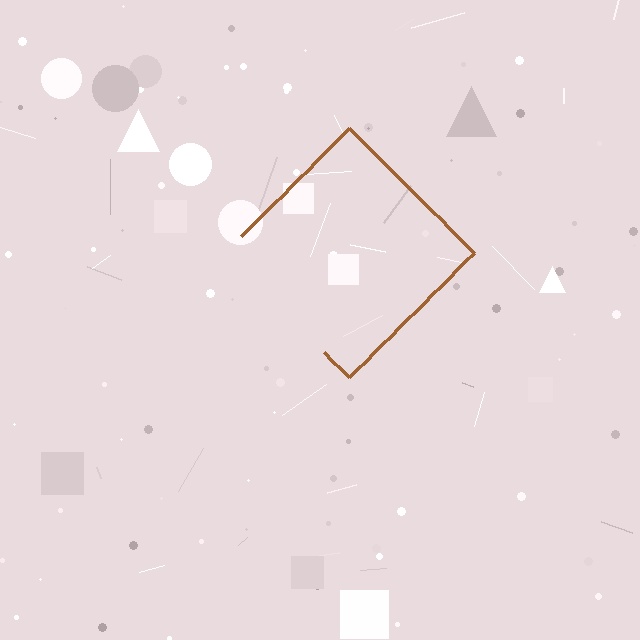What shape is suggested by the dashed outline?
The dashed outline suggests a diamond.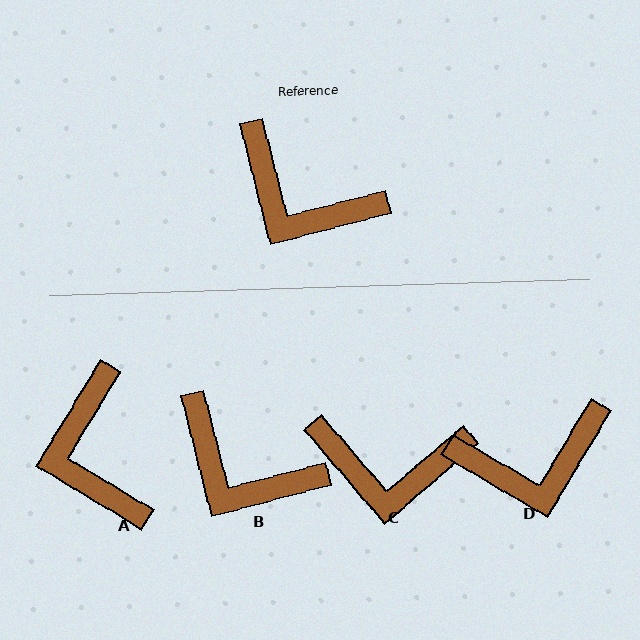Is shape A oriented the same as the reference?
No, it is off by about 46 degrees.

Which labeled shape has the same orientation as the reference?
B.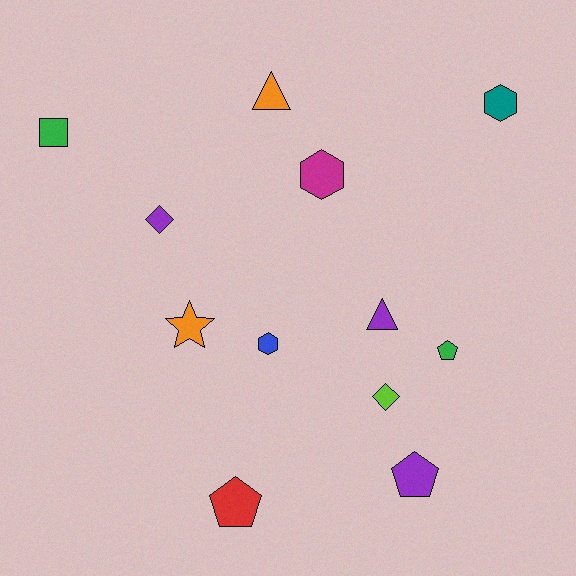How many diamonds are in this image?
There are 2 diamonds.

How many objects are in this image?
There are 12 objects.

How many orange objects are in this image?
There are 2 orange objects.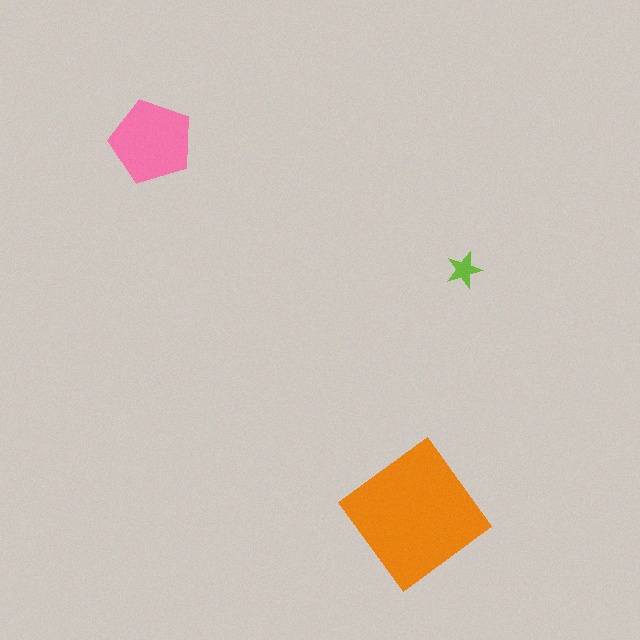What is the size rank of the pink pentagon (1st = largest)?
2nd.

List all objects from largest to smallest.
The orange diamond, the pink pentagon, the lime star.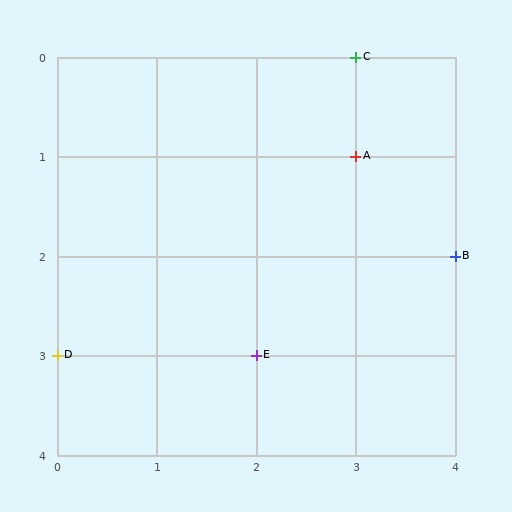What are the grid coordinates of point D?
Point D is at grid coordinates (0, 3).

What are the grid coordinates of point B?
Point B is at grid coordinates (4, 2).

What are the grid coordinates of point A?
Point A is at grid coordinates (3, 1).